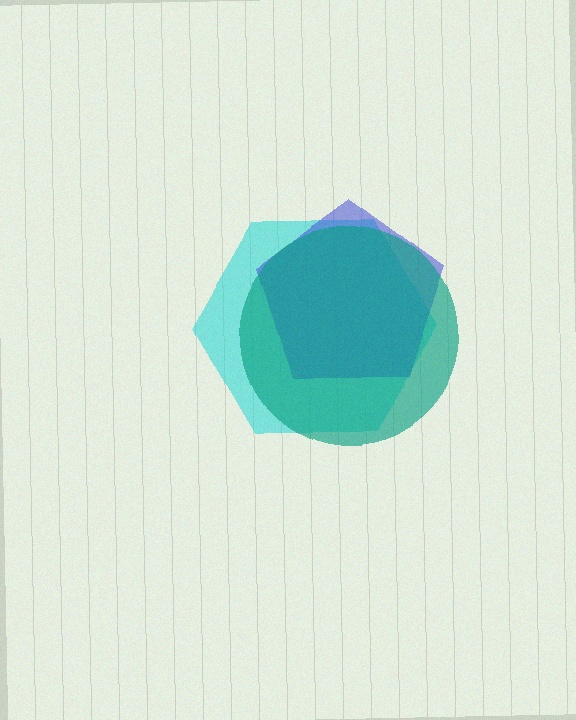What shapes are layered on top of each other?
The layered shapes are: a cyan hexagon, a blue pentagon, a teal circle.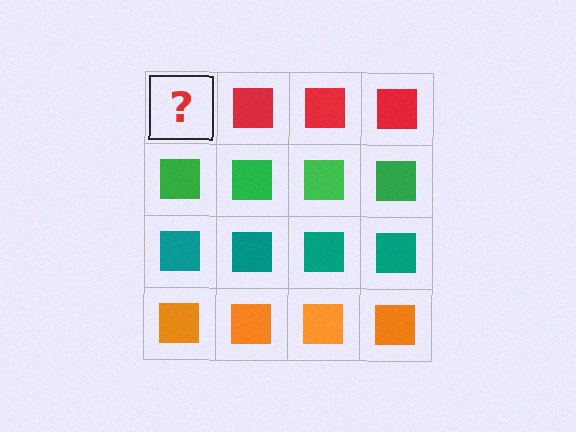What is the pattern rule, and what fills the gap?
The rule is that each row has a consistent color. The gap should be filled with a red square.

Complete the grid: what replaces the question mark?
The question mark should be replaced with a red square.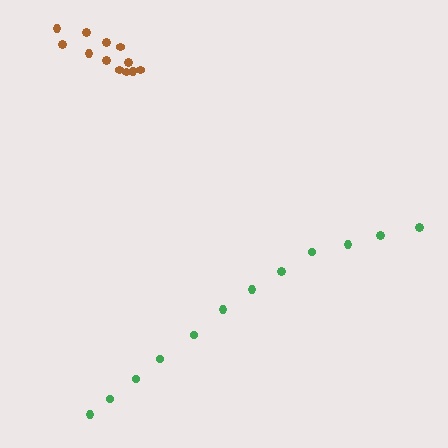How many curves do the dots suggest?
There are 2 distinct paths.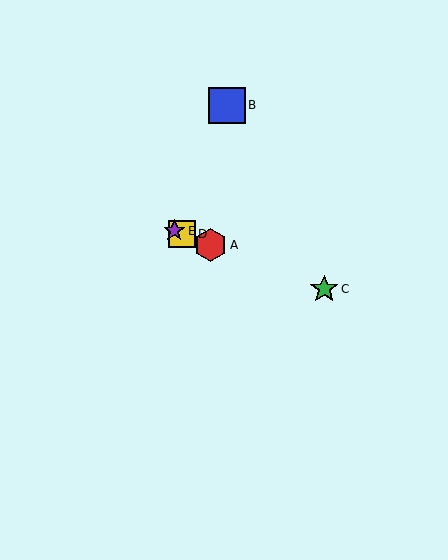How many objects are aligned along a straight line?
4 objects (A, C, D, E) are aligned along a straight line.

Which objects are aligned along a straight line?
Objects A, C, D, E are aligned along a straight line.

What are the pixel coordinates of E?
Object E is at (174, 231).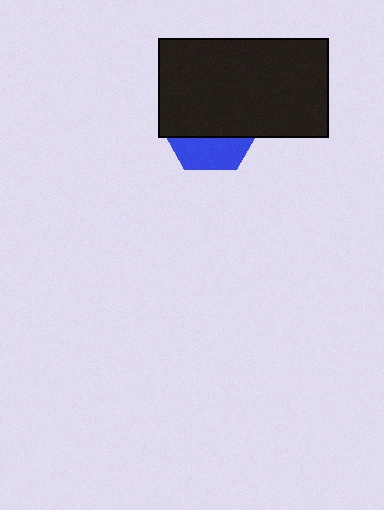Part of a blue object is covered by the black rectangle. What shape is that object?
It is a hexagon.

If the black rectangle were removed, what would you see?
You would see the complete blue hexagon.